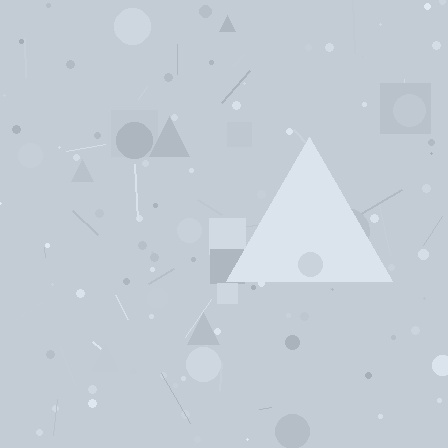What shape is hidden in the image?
A triangle is hidden in the image.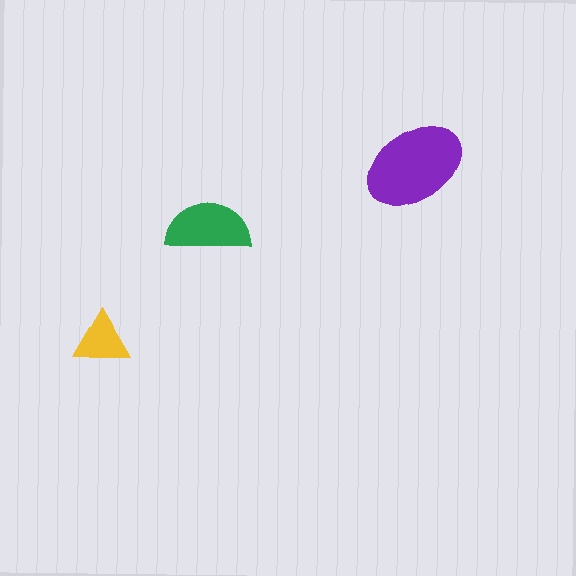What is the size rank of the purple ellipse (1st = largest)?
1st.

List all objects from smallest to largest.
The yellow triangle, the green semicircle, the purple ellipse.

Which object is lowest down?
The yellow triangle is bottommost.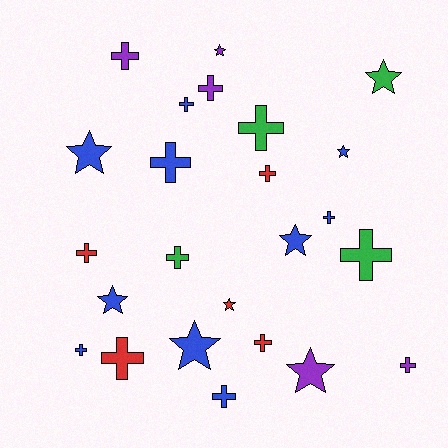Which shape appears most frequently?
Cross, with 15 objects.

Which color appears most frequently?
Blue, with 10 objects.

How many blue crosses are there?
There are 5 blue crosses.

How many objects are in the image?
There are 24 objects.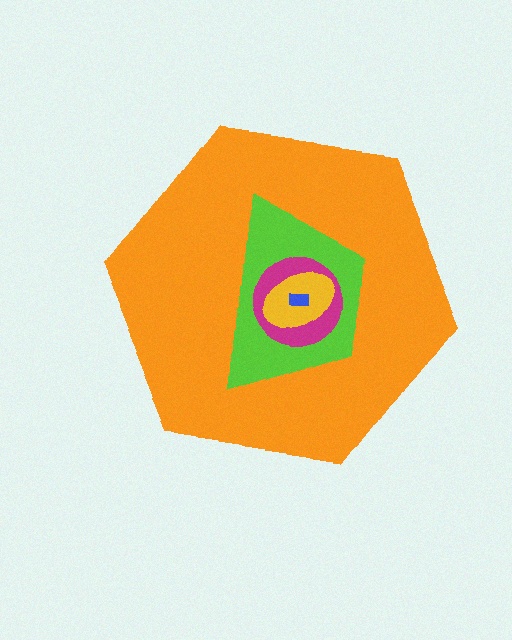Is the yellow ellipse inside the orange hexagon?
Yes.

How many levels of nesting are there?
5.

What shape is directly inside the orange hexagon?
The lime trapezoid.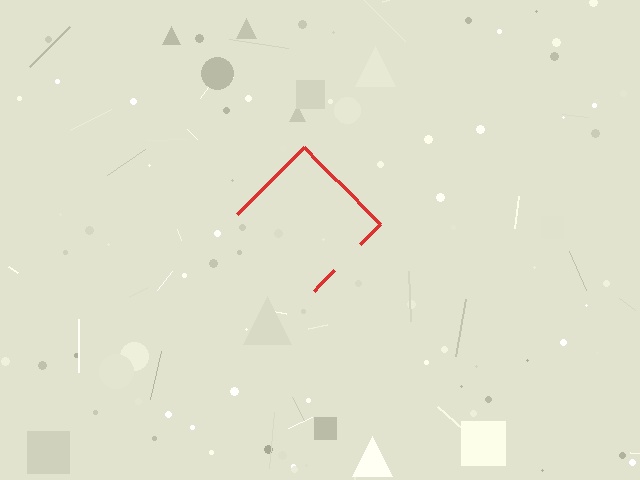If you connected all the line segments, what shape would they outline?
They would outline a diamond.